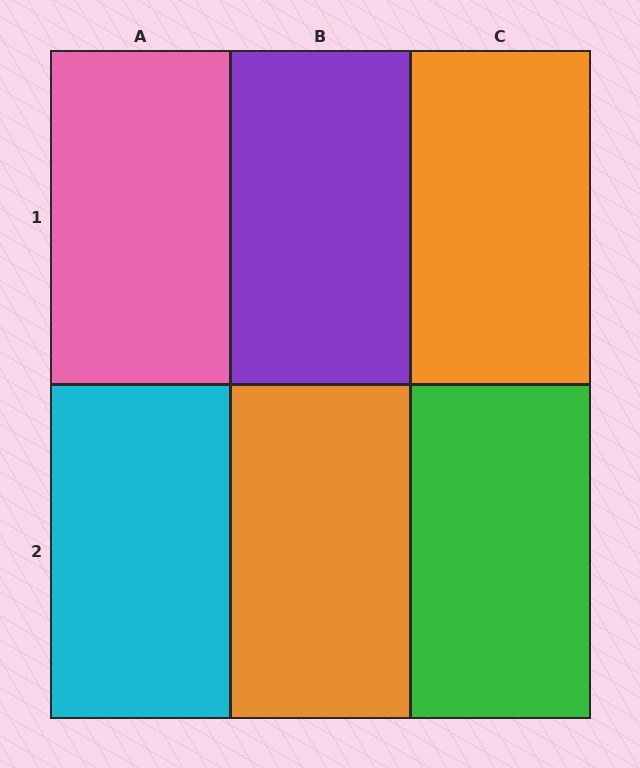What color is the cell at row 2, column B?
Orange.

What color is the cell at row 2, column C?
Green.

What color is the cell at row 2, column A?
Cyan.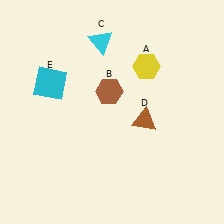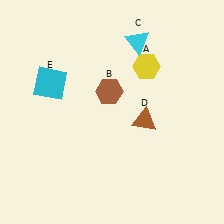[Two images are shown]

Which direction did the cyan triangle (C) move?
The cyan triangle (C) moved right.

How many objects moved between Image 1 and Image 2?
1 object moved between the two images.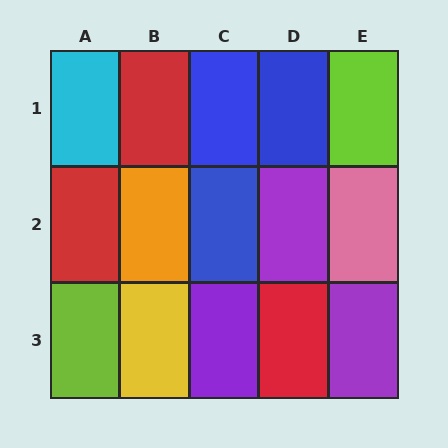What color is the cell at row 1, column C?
Blue.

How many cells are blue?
3 cells are blue.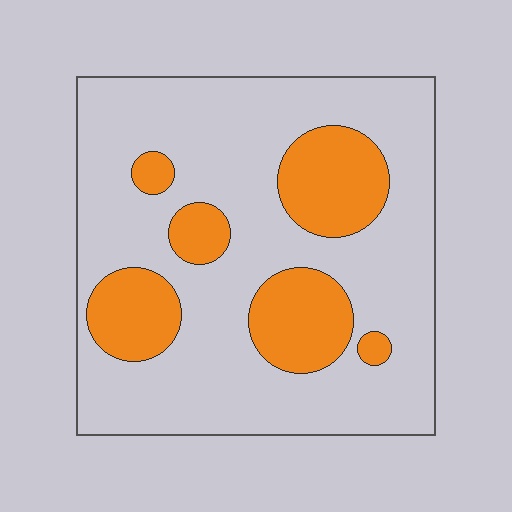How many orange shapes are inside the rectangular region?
6.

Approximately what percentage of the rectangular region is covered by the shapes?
Approximately 25%.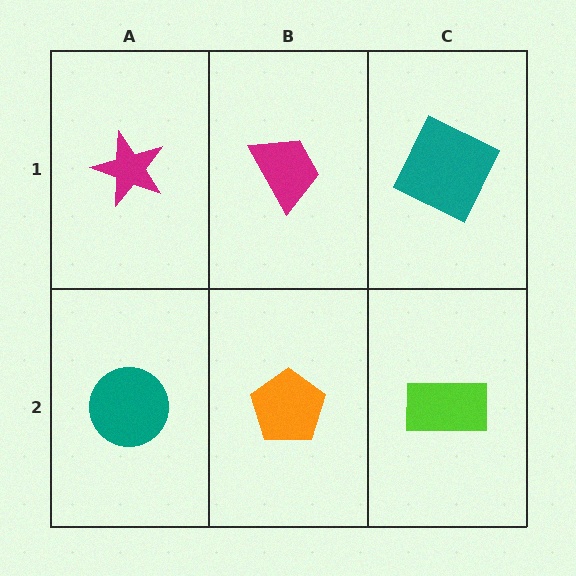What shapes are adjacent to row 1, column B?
An orange pentagon (row 2, column B), a magenta star (row 1, column A), a teal square (row 1, column C).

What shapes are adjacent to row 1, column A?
A teal circle (row 2, column A), a magenta trapezoid (row 1, column B).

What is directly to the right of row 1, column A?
A magenta trapezoid.